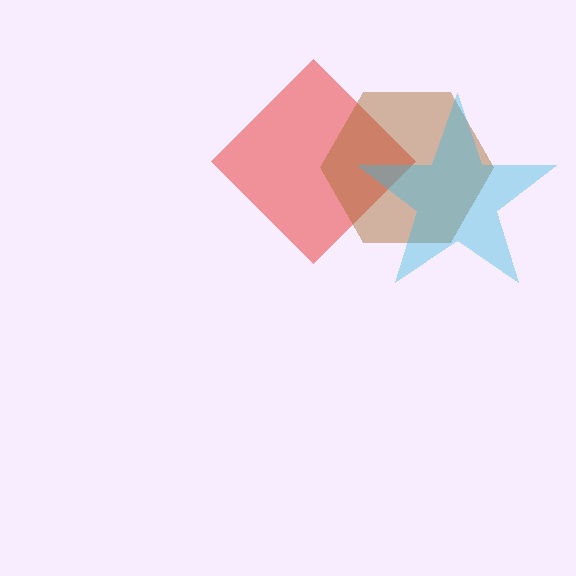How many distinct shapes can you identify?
There are 3 distinct shapes: a red diamond, a brown hexagon, a cyan star.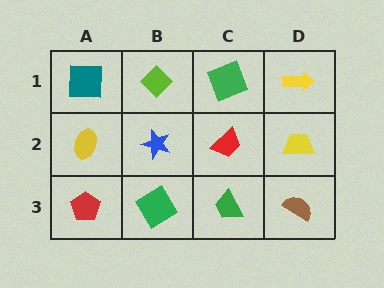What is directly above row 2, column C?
A green square.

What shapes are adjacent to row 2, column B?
A lime diamond (row 1, column B), a green diamond (row 3, column B), a yellow ellipse (row 2, column A), a red trapezoid (row 2, column C).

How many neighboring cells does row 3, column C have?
3.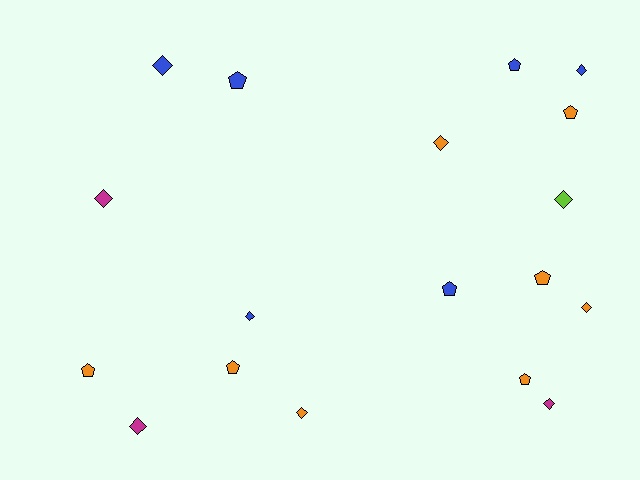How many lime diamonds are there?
There is 1 lime diamond.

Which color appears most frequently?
Orange, with 8 objects.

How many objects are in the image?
There are 18 objects.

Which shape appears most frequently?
Diamond, with 10 objects.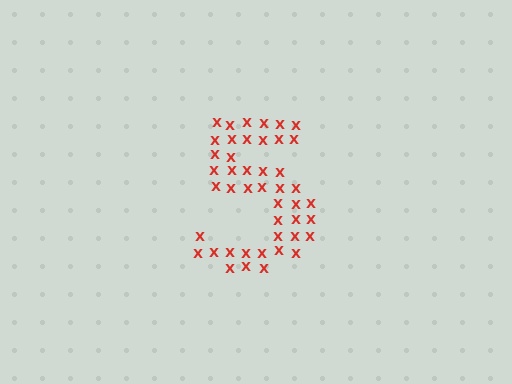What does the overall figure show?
The overall figure shows the digit 5.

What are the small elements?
The small elements are letter X's.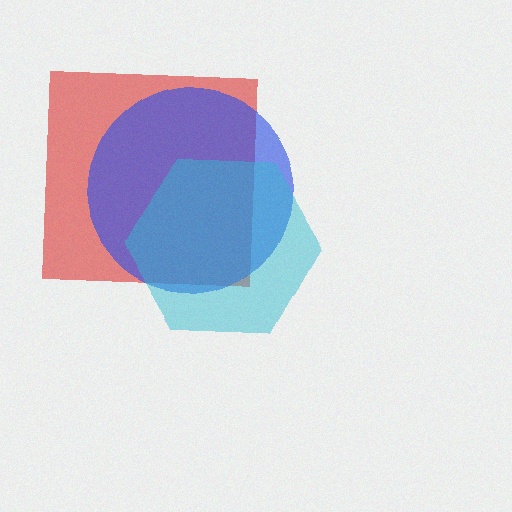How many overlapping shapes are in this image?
There are 3 overlapping shapes in the image.